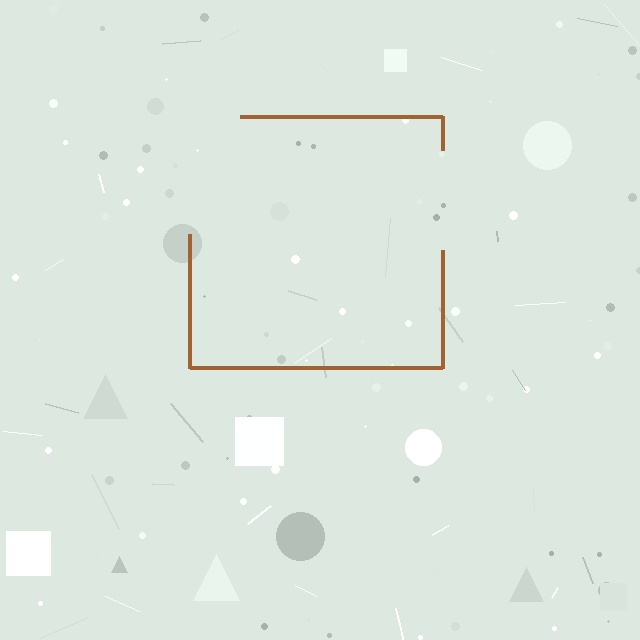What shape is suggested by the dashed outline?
The dashed outline suggests a square.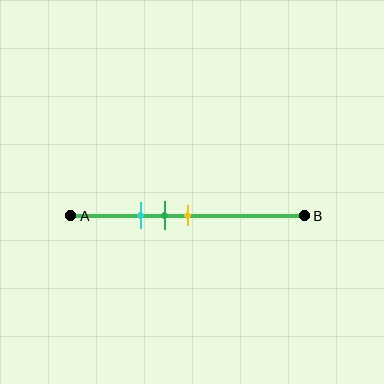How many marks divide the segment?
There are 3 marks dividing the segment.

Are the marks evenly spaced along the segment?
Yes, the marks are approximately evenly spaced.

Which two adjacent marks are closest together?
The green and yellow marks are the closest adjacent pair.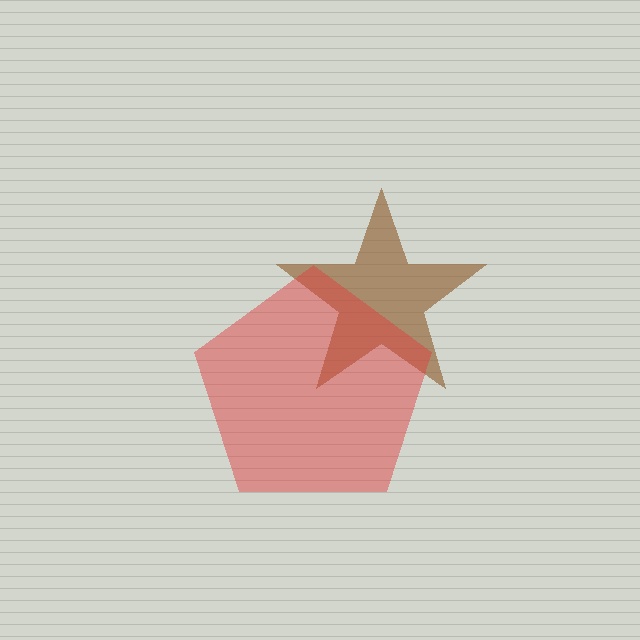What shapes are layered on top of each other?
The layered shapes are: a brown star, a red pentagon.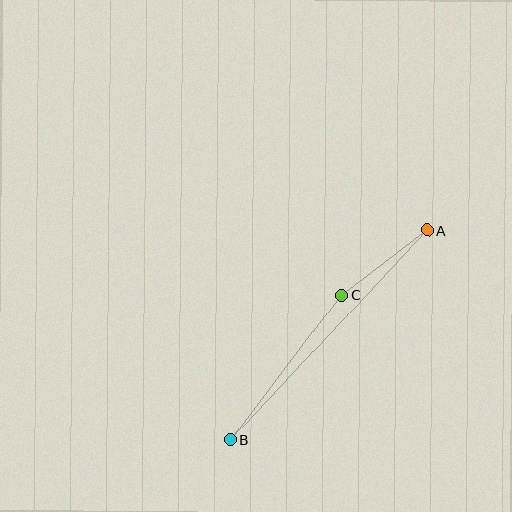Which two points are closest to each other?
Points A and C are closest to each other.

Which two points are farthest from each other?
Points A and B are farthest from each other.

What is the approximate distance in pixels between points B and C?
The distance between B and C is approximately 182 pixels.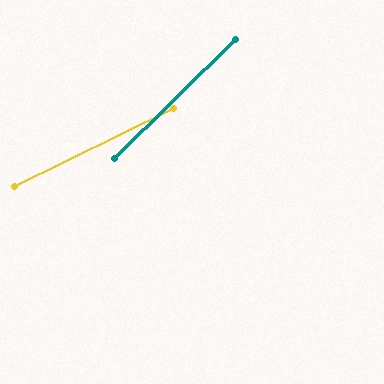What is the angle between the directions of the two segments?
Approximately 18 degrees.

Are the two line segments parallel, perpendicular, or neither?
Neither parallel nor perpendicular — they differ by about 18°.